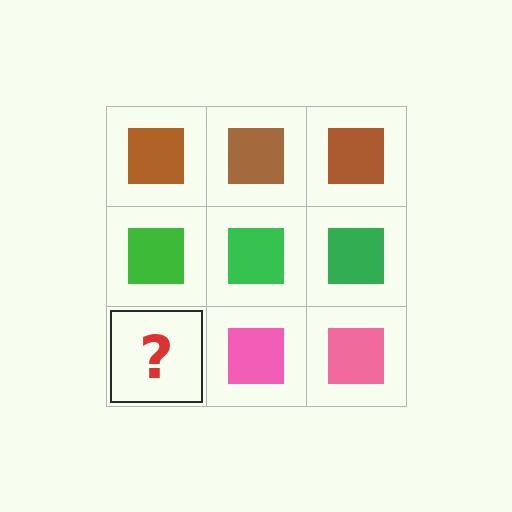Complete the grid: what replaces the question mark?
The question mark should be replaced with a pink square.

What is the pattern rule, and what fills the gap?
The rule is that each row has a consistent color. The gap should be filled with a pink square.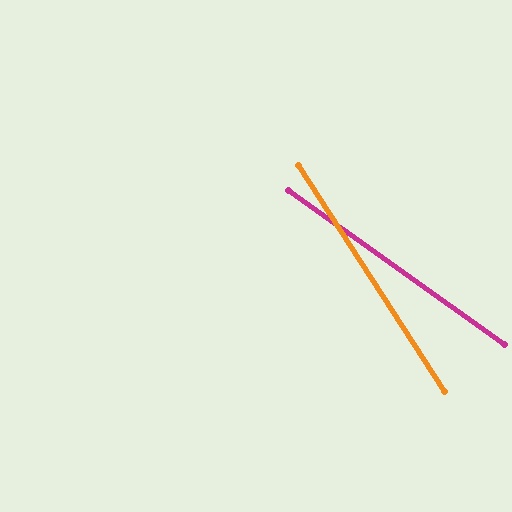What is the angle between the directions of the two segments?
Approximately 22 degrees.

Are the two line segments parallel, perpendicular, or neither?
Neither parallel nor perpendicular — they differ by about 22°.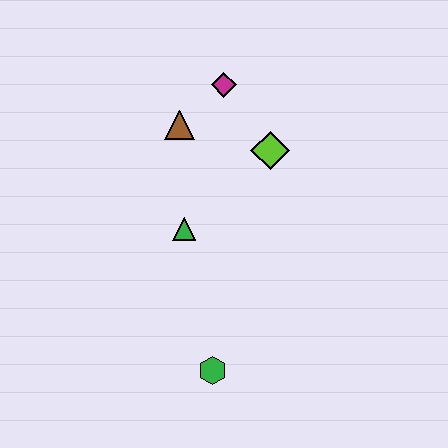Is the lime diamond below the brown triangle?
Yes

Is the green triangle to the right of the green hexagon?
No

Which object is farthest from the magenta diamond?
The green hexagon is farthest from the magenta diamond.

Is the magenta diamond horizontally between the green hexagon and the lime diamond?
Yes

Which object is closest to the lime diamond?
The magenta diamond is closest to the lime diamond.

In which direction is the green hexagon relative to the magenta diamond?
The green hexagon is below the magenta diamond.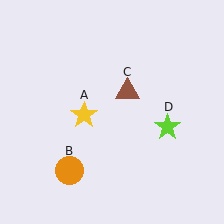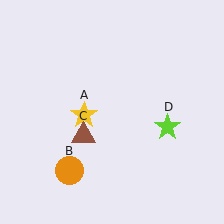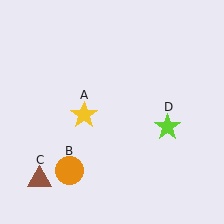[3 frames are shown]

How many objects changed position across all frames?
1 object changed position: brown triangle (object C).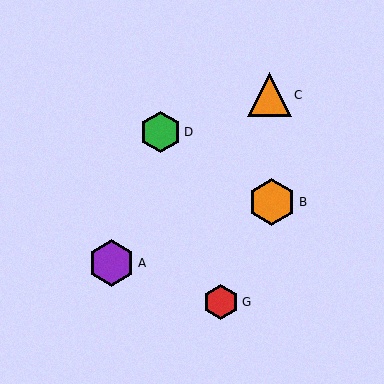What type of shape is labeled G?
Shape G is a red hexagon.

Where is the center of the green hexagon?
The center of the green hexagon is at (160, 132).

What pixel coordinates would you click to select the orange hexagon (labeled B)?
Click at (272, 202) to select the orange hexagon B.